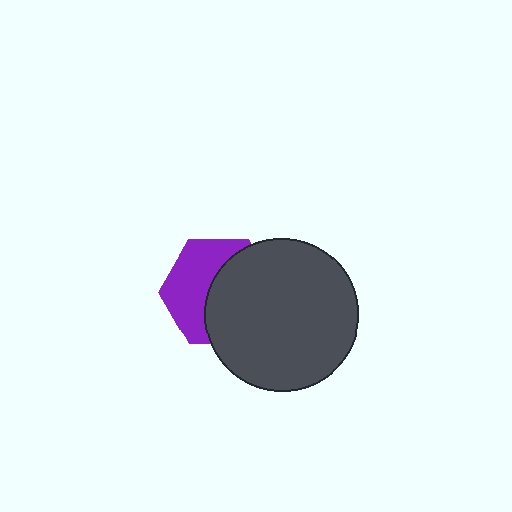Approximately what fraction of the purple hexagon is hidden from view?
Roughly 53% of the purple hexagon is hidden behind the dark gray circle.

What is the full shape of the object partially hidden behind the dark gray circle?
The partially hidden object is a purple hexagon.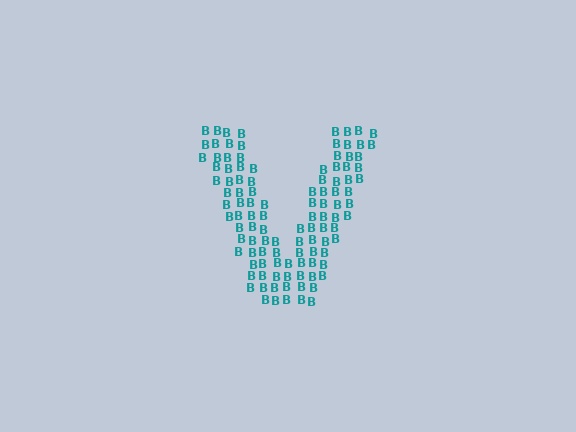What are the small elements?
The small elements are letter B's.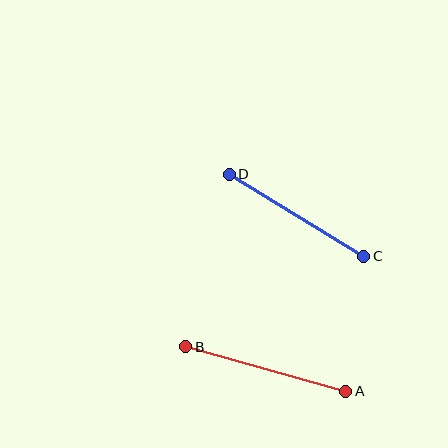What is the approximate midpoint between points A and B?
The midpoint is at approximately (266, 369) pixels.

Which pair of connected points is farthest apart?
Points A and B are farthest apart.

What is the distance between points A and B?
The distance is approximately 166 pixels.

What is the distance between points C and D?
The distance is approximately 158 pixels.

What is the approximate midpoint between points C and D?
The midpoint is at approximately (297, 215) pixels.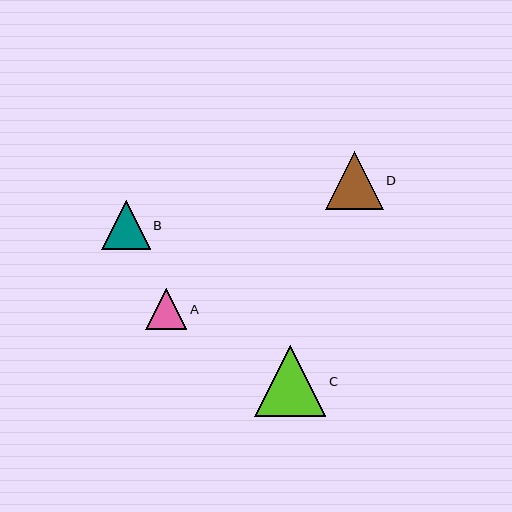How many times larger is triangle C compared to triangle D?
Triangle C is approximately 1.2 times the size of triangle D.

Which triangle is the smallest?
Triangle A is the smallest with a size of approximately 41 pixels.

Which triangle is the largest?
Triangle C is the largest with a size of approximately 71 pixels.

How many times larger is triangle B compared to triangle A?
Triangle B is approximately 1.2 times the size of triangle A.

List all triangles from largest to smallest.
From largest to smallest: C, D, B, A.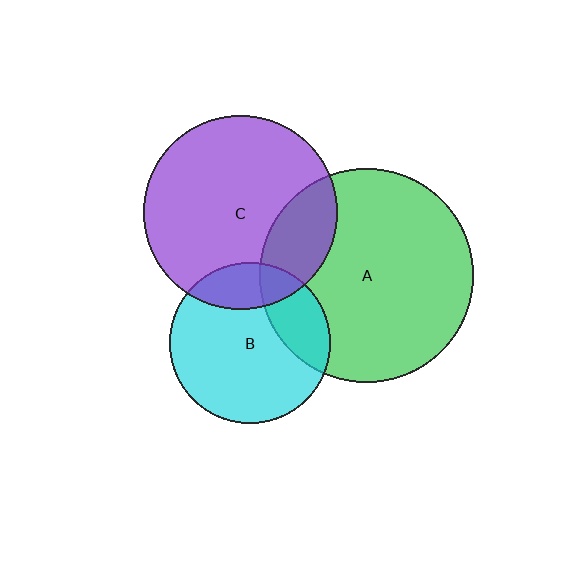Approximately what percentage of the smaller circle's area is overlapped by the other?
Approximately 20%.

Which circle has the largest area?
Circle A (green).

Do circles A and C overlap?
Yes.